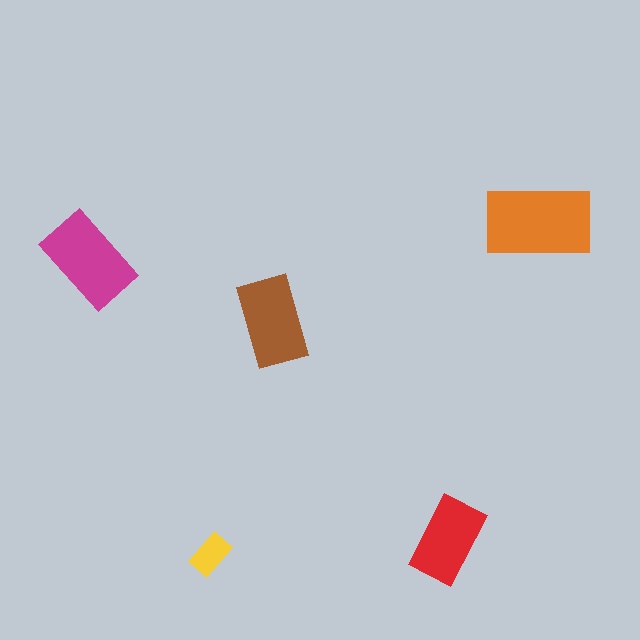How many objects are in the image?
There are 5 objects in the image.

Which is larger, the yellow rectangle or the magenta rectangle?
The magenta one.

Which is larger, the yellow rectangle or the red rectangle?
The red one.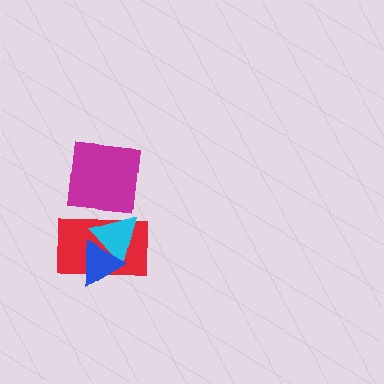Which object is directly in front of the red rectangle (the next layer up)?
The cyan triangle is directly in front of the red rectangle.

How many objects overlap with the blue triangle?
2 objects overlap with the blue triangle.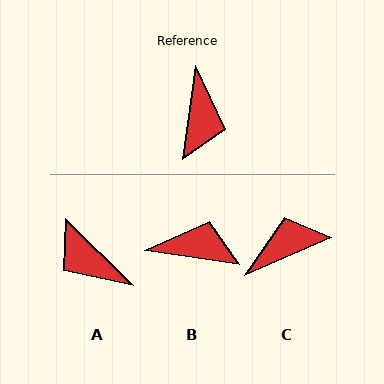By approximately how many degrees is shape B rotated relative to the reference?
Approximately 90 degrees counter-clockwise.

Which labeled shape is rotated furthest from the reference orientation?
A, about 127 degrees away.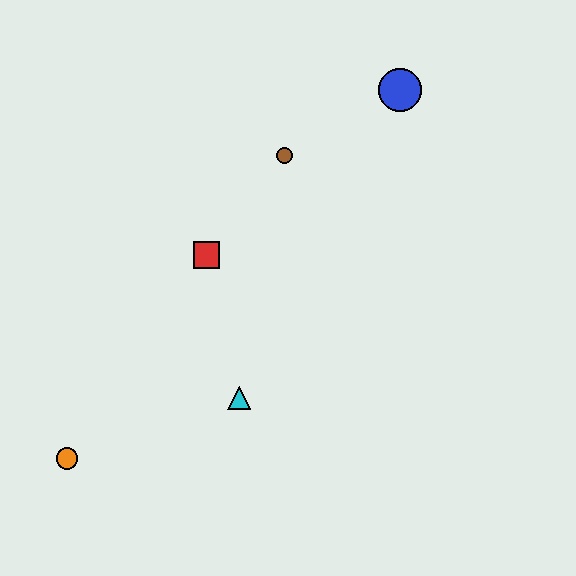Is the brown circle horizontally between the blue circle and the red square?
Yes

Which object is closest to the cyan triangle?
The red square is closest to the cyan triangle.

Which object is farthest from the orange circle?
The blue circle is farthest from the orange circle.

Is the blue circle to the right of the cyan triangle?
Yes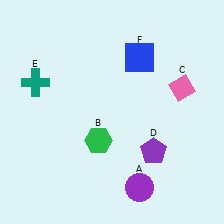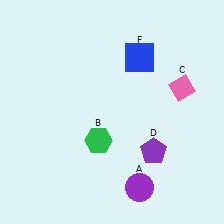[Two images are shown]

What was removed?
The teal cross (E) was removed in Image 2.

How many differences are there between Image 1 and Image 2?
There is 1 difference between the two images.